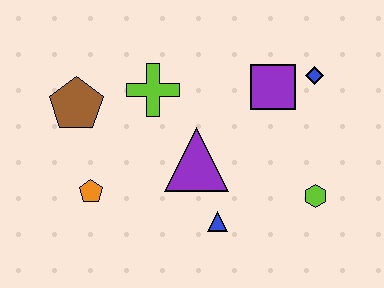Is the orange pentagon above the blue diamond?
No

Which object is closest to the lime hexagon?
The blue triangle is closest to the lime hexagon.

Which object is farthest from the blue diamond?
The orange pentagon is farthest from the blue diamond.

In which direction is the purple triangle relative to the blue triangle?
The purple triangle is above the blue triangle.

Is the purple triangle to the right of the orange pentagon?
Yes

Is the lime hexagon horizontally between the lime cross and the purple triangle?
No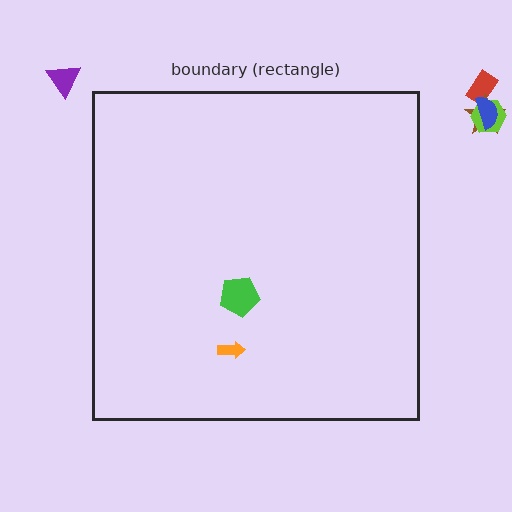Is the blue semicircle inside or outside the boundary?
Outside.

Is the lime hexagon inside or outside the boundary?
Outside.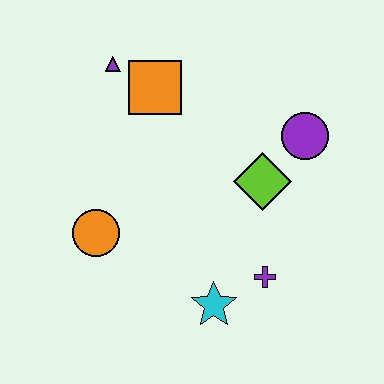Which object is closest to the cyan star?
The purple cross is closest to the cyan star.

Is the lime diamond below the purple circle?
Yes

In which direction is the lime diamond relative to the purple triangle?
The lime diamond is to the right of the purple triangle.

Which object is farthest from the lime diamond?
The purple triangle is farthest from the lime diamond.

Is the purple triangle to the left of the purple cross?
Yes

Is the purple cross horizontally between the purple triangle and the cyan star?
No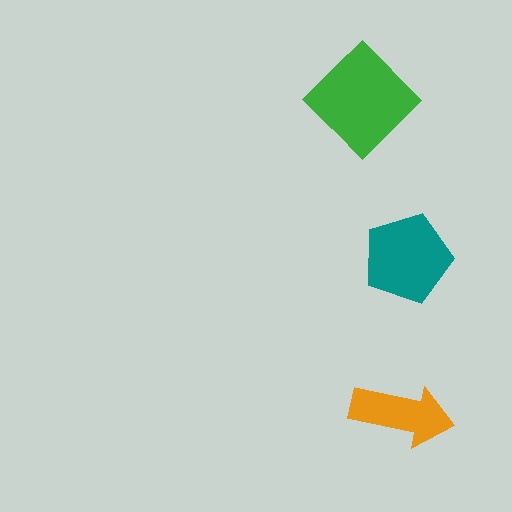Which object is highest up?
The green diamond is topmost.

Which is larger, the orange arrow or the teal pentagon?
The teal pentagon.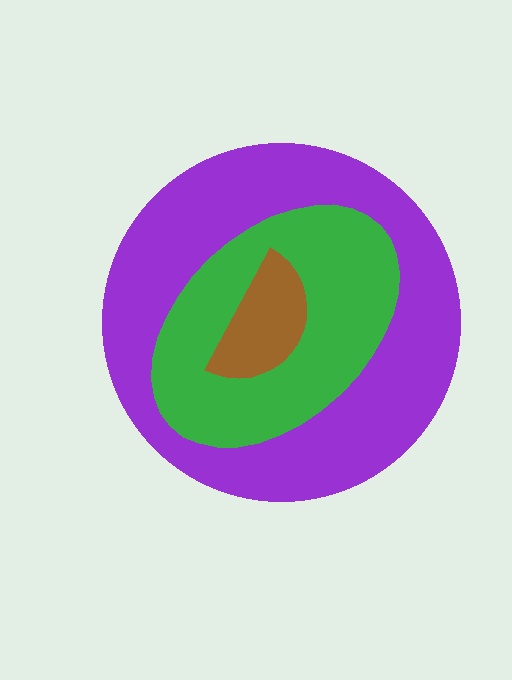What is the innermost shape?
The brown semicircle.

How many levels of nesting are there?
3.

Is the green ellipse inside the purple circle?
Yes.